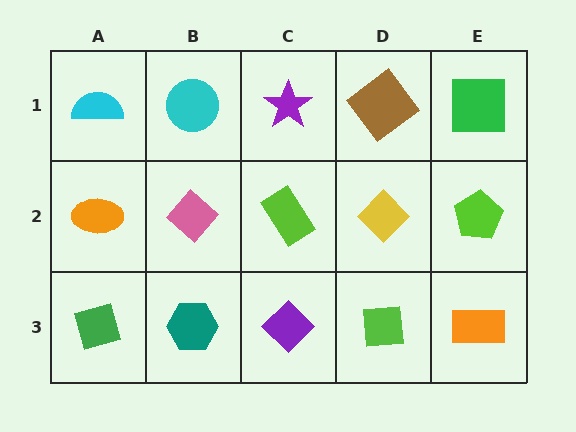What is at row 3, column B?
A teal hexagon.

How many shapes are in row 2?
5 shapes.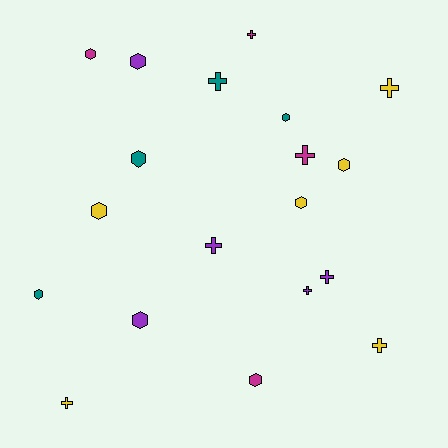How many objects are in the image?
There are 19 objects.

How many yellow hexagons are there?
There are 3 yellow hexagons.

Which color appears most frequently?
Yellow, with 6 objects.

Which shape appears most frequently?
Hexagon, with 10 objects.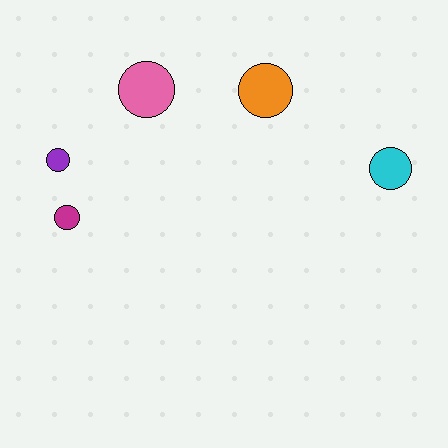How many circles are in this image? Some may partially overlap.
There are 5 circles.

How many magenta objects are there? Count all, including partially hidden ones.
There is 1 magenta object.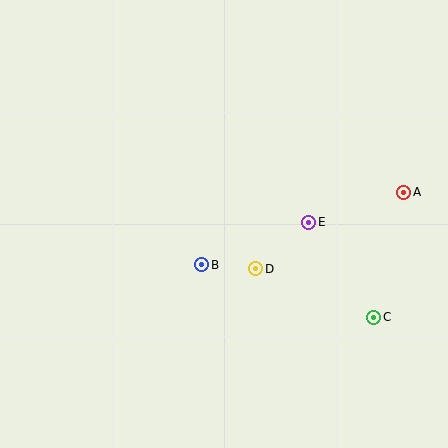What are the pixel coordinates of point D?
Point D is at (256, 269).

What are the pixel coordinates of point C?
Point C is at (374, 317).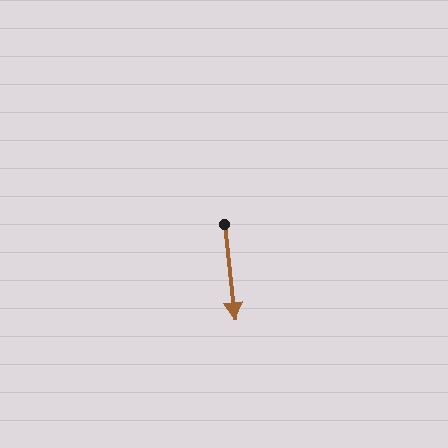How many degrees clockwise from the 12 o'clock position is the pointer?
Approximately 173 degrees.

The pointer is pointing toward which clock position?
Roughly 6 o'clock.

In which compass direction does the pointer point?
South.